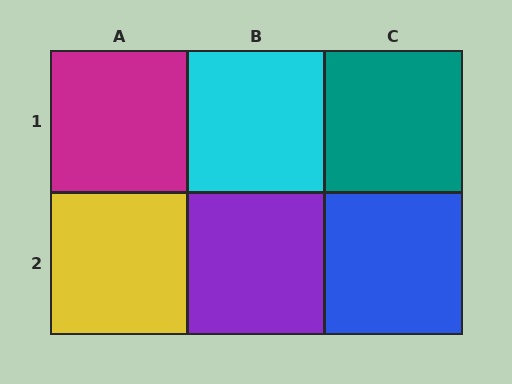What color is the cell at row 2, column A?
Yellow.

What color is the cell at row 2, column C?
Blue.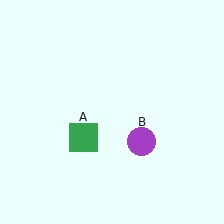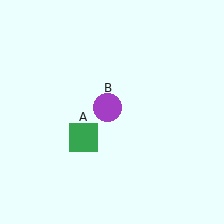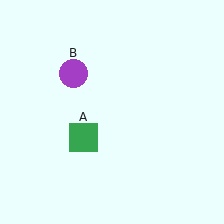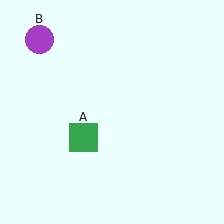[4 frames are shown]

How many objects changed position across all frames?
1 object changed position: purple circle (object B).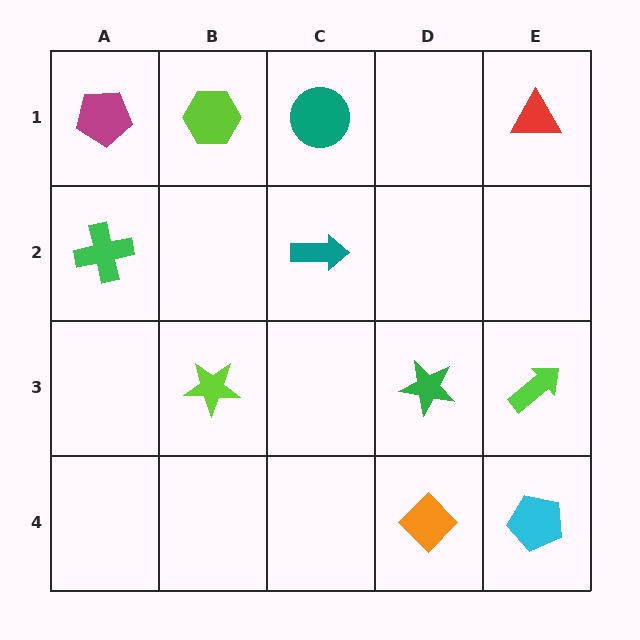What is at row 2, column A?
A green cross.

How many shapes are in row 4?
2 shapes.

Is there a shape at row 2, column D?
No, that cell is empty.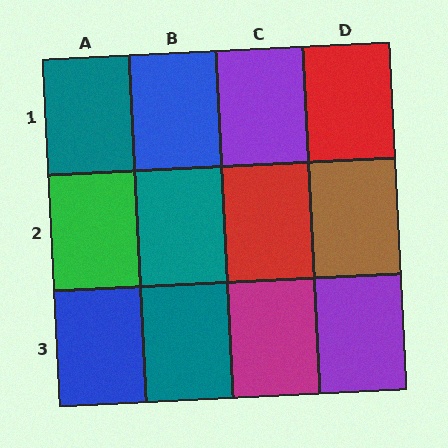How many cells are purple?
2 cells are purple.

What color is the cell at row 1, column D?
Red.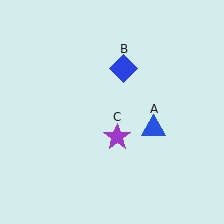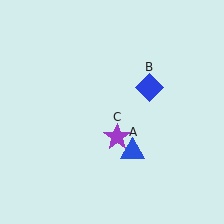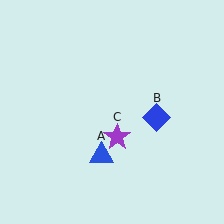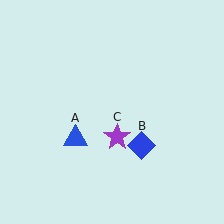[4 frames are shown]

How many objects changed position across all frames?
2 objects changed position: blue triangle (object A), blue diamond (object B).